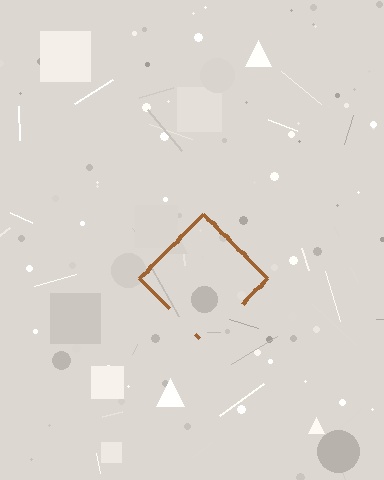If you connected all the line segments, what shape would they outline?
They would outline a diamond.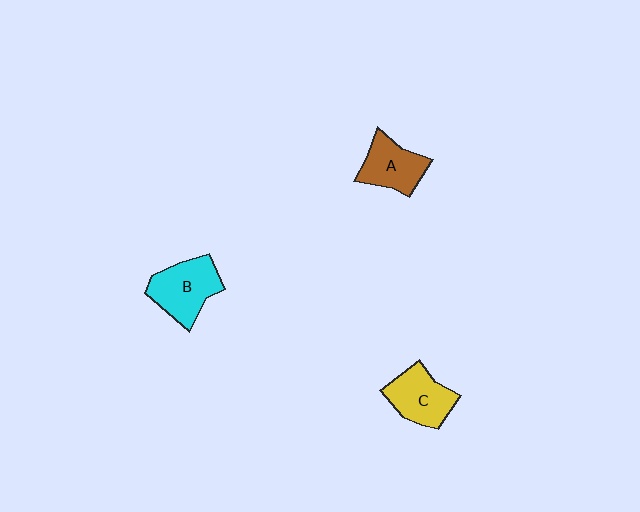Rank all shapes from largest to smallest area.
From largest to smallest: B (cyan), C (yellow), A (brown).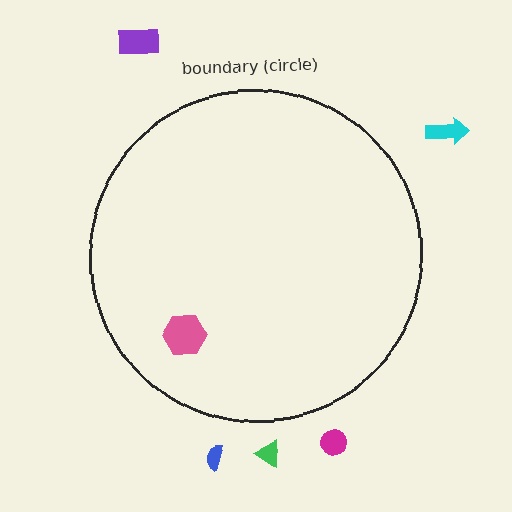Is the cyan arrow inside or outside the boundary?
Outside.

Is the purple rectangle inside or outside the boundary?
Outside.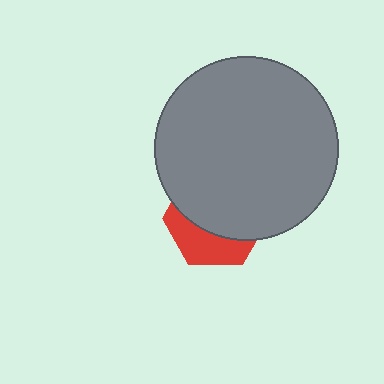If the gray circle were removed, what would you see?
You would see the complete red hexagon.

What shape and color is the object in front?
The object in front is a gray circle.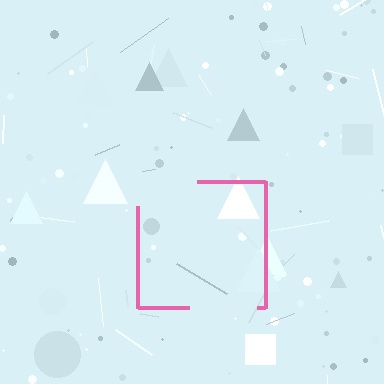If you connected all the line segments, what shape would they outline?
They would outline a square.